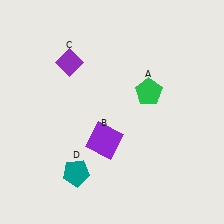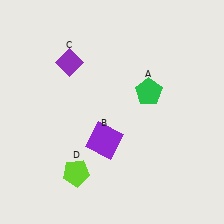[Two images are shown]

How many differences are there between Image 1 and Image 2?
There is 1 difference between the two images.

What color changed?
The pentagon (D) changed from teal in Image 1 to lime in Image 2.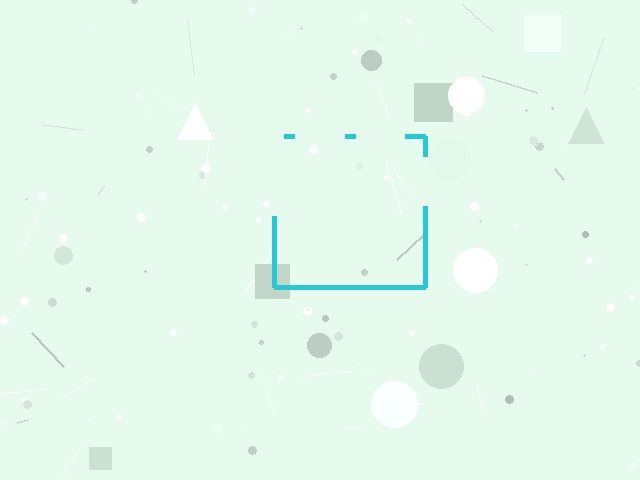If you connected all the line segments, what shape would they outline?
They would outline a square.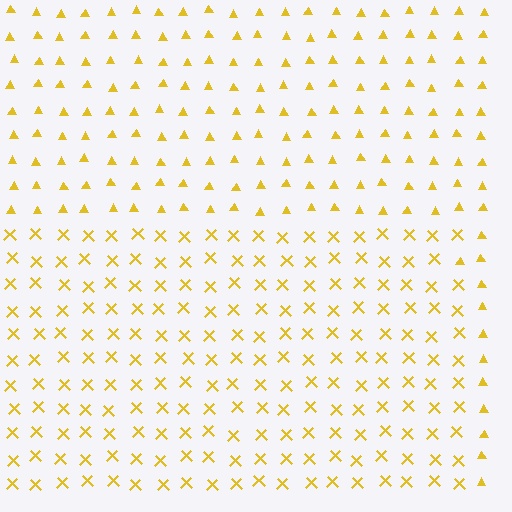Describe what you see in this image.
The image is filled with small yellow elements arranged in a uniform grid. A rectangle-shaped region contains X marks, while the surrounding area contains triangles. The boundary is defined purely by the change in element shape.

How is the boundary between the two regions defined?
The boundary is defined by a change in element shape: X marks inside vs. triangles outside. All elements share the same color and spacing.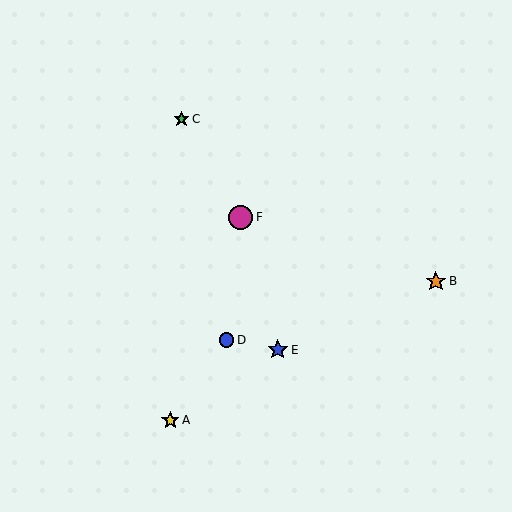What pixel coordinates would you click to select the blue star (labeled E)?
Click at (278, 350) to select the blue star E.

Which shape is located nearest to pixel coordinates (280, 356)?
The blue star (labeled E) at (278, 350) is nearest to that location.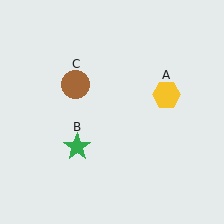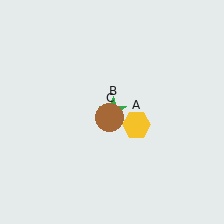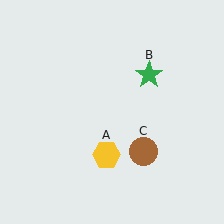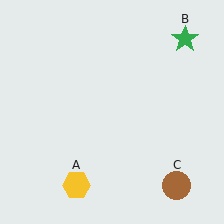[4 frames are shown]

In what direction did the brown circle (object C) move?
The brown circle (object C) moved down and to the right.